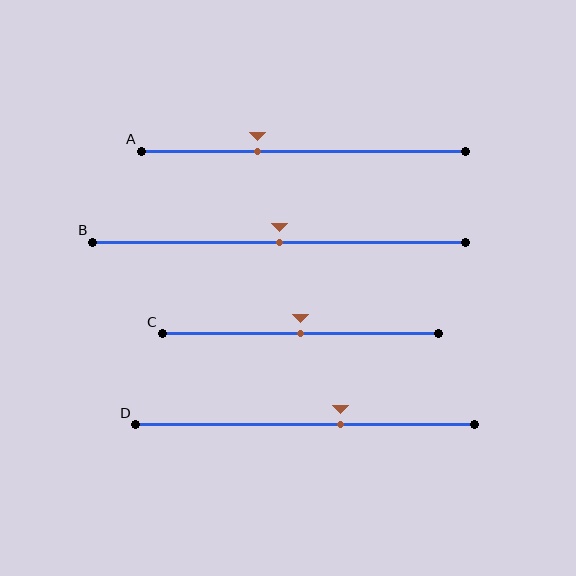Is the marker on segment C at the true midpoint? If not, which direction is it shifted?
Yes, the marker on segment C is at the true midpoint.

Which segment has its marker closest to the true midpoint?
Segment B has its marker closest to the true midpoint.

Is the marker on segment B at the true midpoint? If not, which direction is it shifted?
Yes, the marker on segment B is at the true midpoint.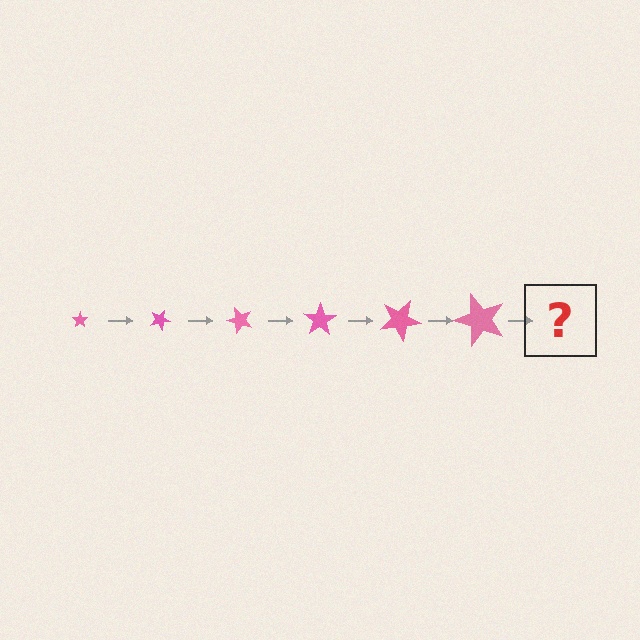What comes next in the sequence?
The next element should be a star, larger than the previous one and rotated 150 degrees from the start.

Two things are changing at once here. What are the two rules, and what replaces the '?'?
The two rules are that the star grows larger each step and it rotates 25 degrees each step. The '?' should be a star, larger than the previous one and rotated 150 degrees from the start.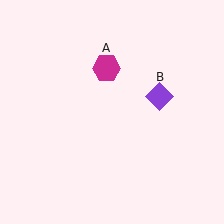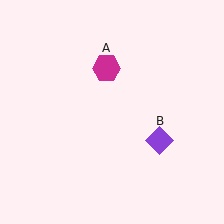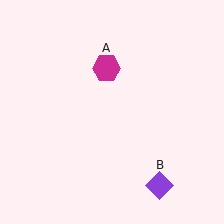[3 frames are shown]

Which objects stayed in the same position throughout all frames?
Magenta hexagon (object A) remained stationary.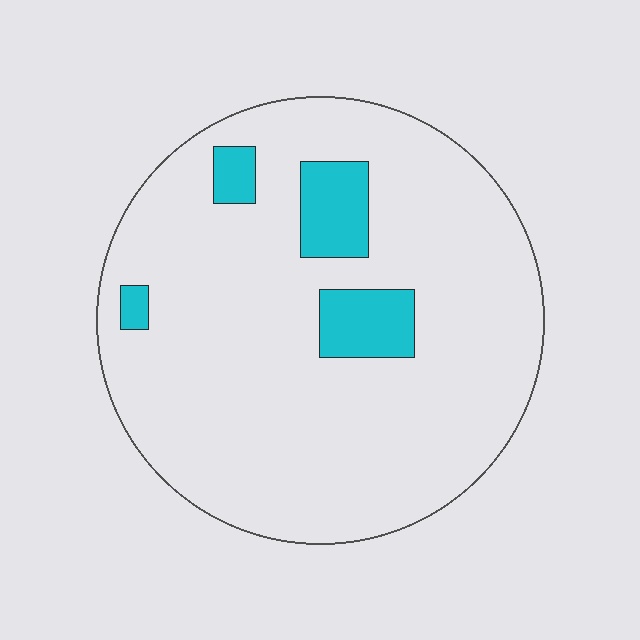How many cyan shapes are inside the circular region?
4.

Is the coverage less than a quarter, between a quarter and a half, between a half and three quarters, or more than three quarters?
Less than a quarter.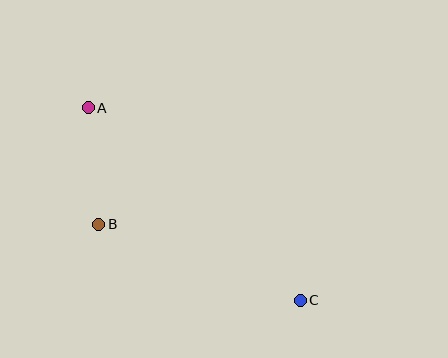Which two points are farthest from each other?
Points A and C are farthest from each other.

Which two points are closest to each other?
Points A and B are closest to each other.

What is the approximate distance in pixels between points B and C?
The distance between B and C is approximately 216 pixels.